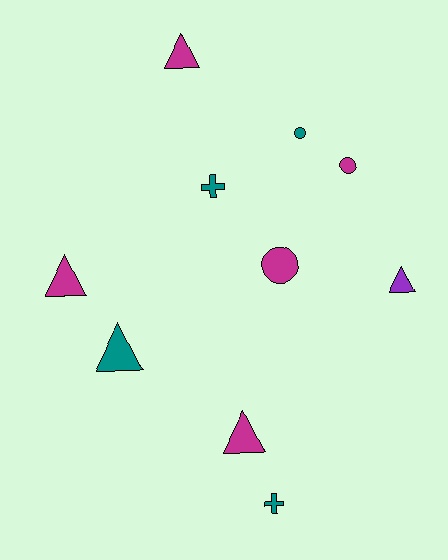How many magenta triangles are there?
There are 3 magenta triangles.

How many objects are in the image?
There are 10 objects.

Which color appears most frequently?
Magenta, with 5 objects.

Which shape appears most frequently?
Triangle, with 5 objects.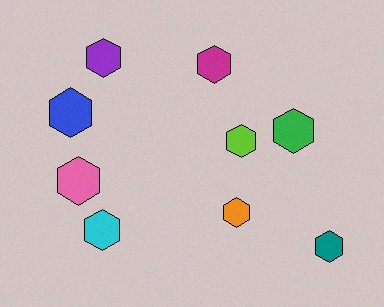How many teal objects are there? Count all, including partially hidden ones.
There is 1 teal object.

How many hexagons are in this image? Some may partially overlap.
There are 9 hexagons.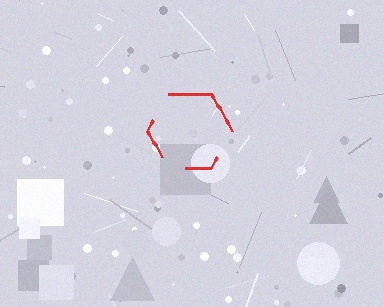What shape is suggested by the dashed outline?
The dashed outline suggests a hexagon.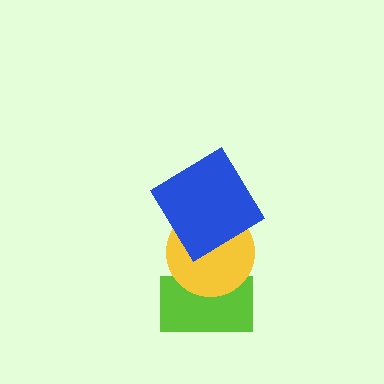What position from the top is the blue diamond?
The blue diamond is 1st from the top.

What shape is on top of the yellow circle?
The blue diamond is on top of the yellow circle.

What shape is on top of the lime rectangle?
The yellow circle is on top of the lime rectangle.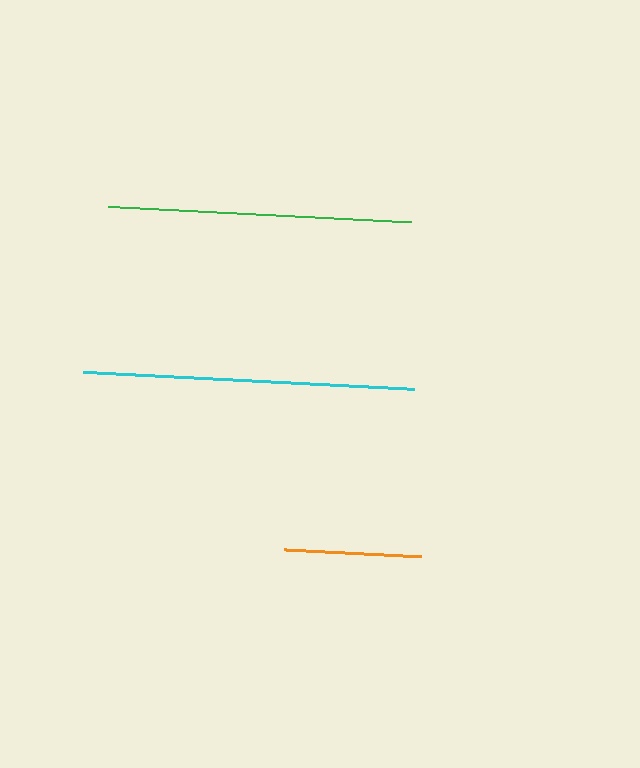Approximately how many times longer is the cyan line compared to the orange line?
The cyan line is approximately 2.4 times the length of the orange line.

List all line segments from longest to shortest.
From longest to shortest: cyan, green, orange.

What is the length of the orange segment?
The orange segment is approximately 137 pixels long.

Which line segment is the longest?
The cyan line is the longest at approximately 331 pixels.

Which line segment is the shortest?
The orange line is the shortest at approximately 137 pixels.